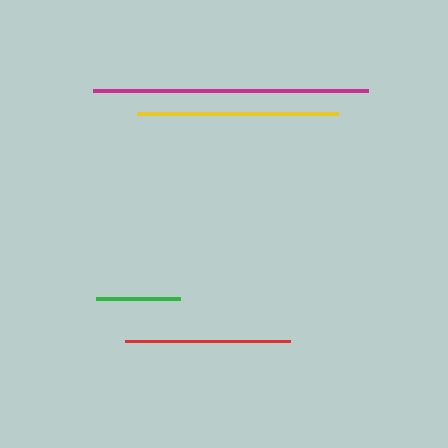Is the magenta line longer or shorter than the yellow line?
The magenta line is longer than the yellow line.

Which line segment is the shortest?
The green line is the shortest at approximately 84 pixels.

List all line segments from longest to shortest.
From longest to shortest: magenta, yellow, red, green.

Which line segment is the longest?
The magenta line is the longest at approximately 275 pixels.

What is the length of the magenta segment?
The magenta segment is approximately 275 pixels long.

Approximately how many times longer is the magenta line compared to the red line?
The magenta line is approximately 1.7 times the length of the red line.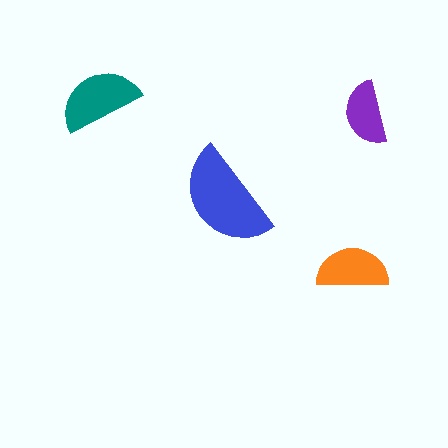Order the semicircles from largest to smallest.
the blue one, the teal one, the orange one, the purple one.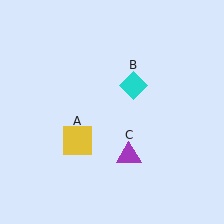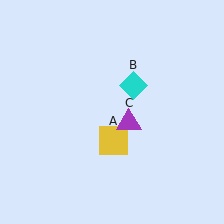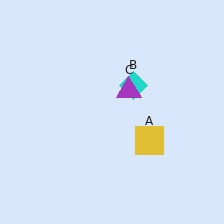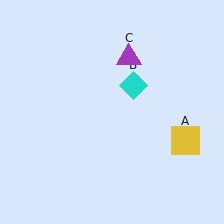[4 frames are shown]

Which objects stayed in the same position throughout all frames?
Cyan diamond (object B) remained stationary.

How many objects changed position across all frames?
2 objects changed position: yellow square (object A), purple triangle (object C).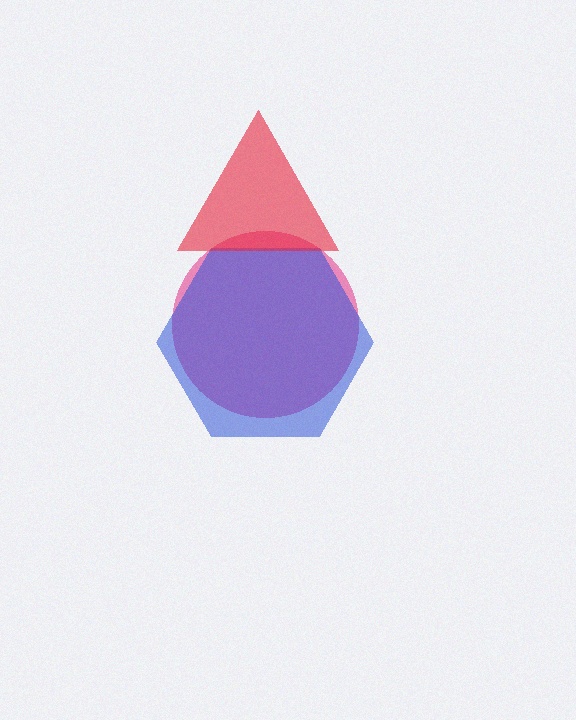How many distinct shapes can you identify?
There are 3 distinct shapes: a pink circle, a blue hexagon, a red triangle.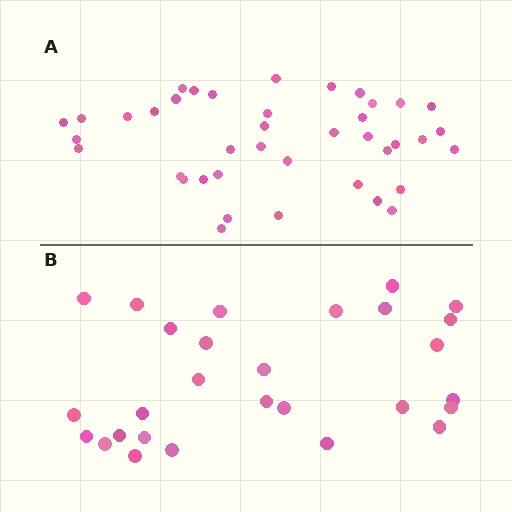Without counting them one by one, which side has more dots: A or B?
Region A (the top region) has more dots.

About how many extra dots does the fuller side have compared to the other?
Region A has roughly 12 or so more dots than region B.